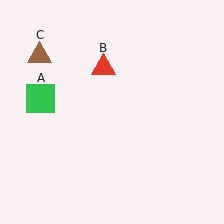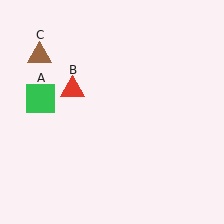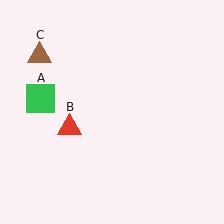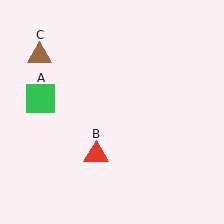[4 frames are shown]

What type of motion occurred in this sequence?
The red triangle (object B) rotated counterclockwise around the center of the scene.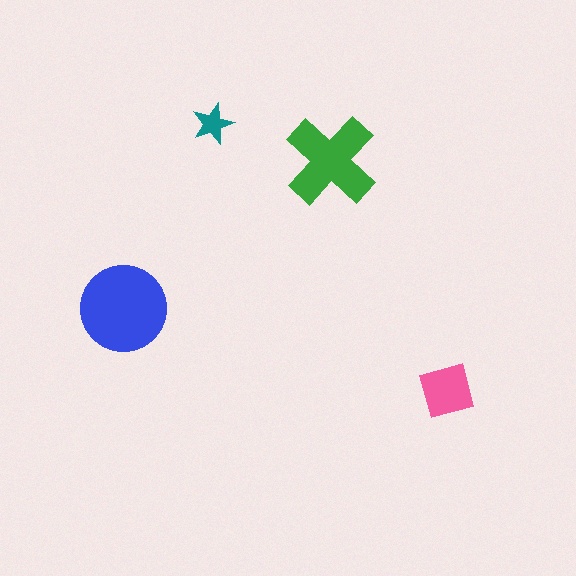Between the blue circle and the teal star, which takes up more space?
The blue circle.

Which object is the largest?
The blue circle.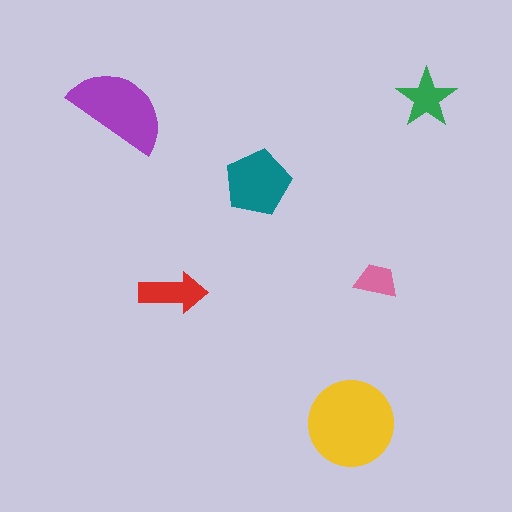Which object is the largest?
The yellow circle.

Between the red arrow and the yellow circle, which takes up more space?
The yellow circle.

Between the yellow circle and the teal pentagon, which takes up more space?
The yellow circle.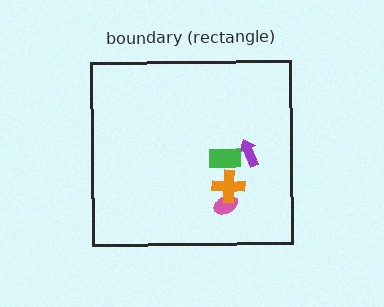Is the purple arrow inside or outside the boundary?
Inside.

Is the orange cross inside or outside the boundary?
Inside.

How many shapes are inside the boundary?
4 inside, 0 outside.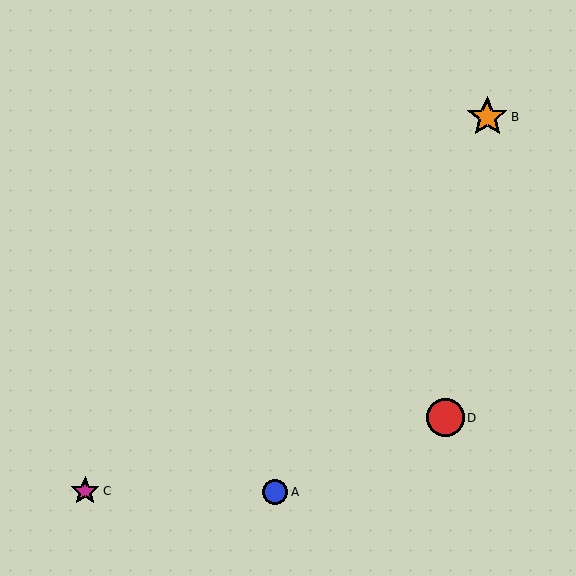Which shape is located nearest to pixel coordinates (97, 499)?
The magenta star (labeled C) at (85, 491) is nearest to that location.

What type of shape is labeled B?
Shape B is an orange star.